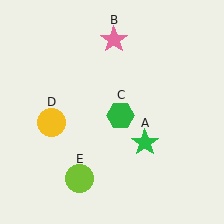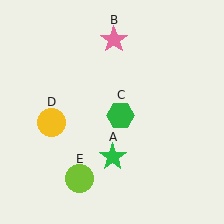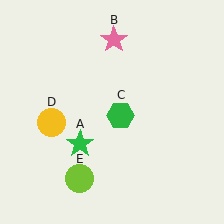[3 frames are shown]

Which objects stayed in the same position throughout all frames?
Pink star (object B) and green hexagon (object C) and yellow circle (object D) and lime circle (object E) remained stationary.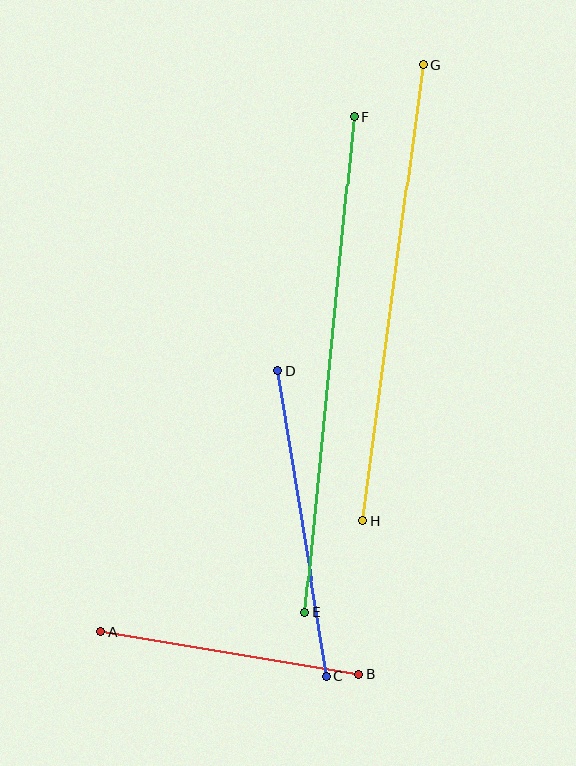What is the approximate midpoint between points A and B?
The midpoint is at approximately (230, 653) pixels.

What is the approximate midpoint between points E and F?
The midpoint is at approximately (330, 365) pixels.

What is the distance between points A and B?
The distance is approximately 262 pixels.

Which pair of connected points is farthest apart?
Points E and F are farthest apart.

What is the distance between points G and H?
The distance is approximately 460 pixels.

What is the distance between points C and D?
The distance is approximately 310 pixels.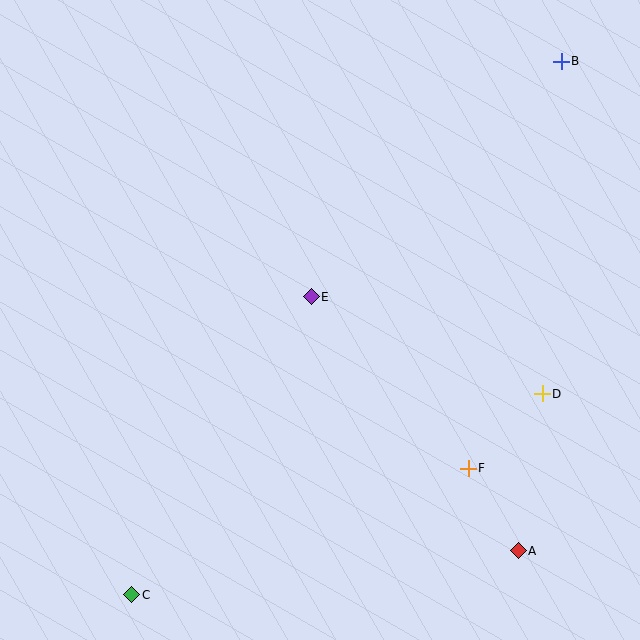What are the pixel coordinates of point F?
Point F is at (468, 468).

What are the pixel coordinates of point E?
Point E is at (311, 297).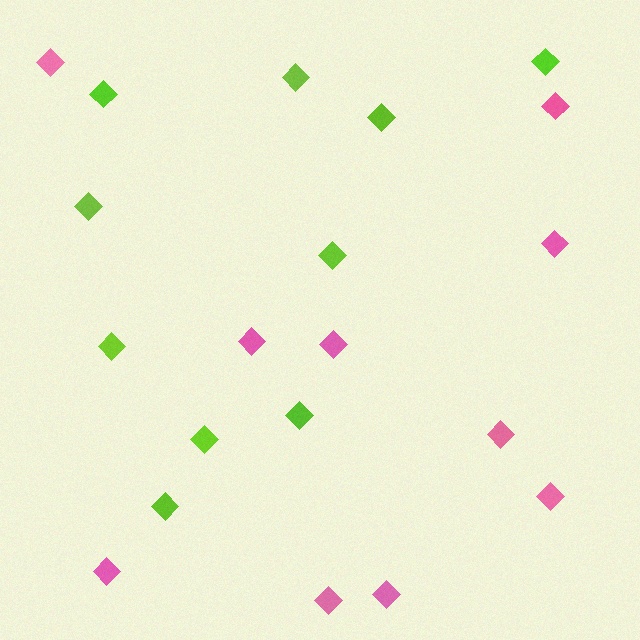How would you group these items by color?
There are 2 groups: one group of pink diamonds (10) and one group of lime diamonds (10).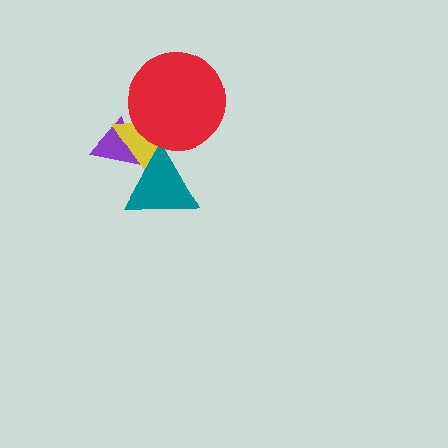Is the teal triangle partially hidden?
No, no other shape covers it.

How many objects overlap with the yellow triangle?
3 objects overlap with the yellow triangle.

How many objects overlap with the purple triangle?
2 objects overlap with the purple triangle.